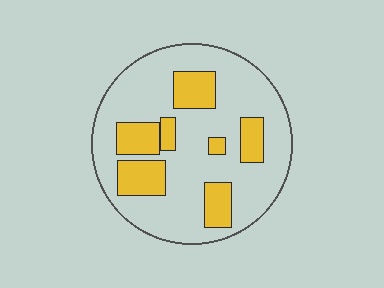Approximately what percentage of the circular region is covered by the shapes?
Approximately 25%.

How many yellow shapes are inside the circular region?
7.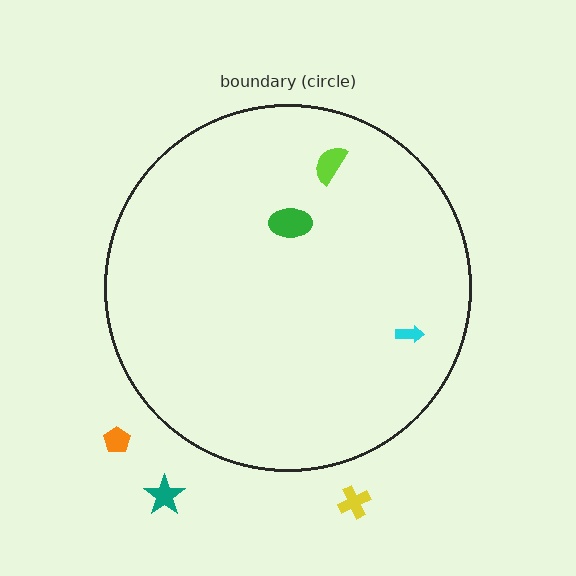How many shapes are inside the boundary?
3 inside, 3 outside.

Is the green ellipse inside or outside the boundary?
Inside.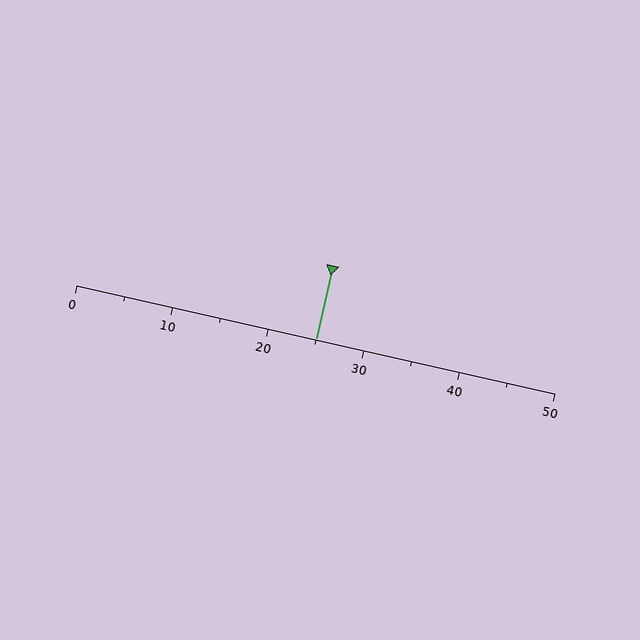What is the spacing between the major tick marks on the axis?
The major ticks are spaced 10 apart.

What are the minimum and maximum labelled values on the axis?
The axis runs from 0 to 50.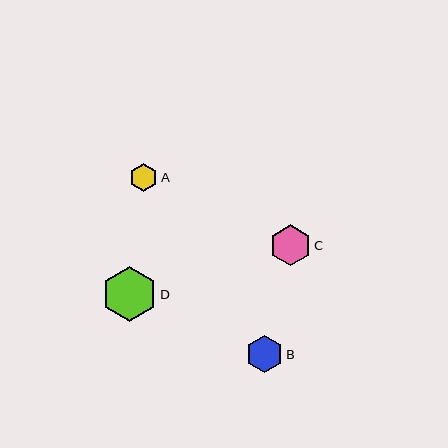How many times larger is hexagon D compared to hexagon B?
Hexagon D is approximately 1.5 times the size of hexagon B.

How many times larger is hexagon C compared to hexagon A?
Hexagon C is approximately 1.5 times the size of hexagon A.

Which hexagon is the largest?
Hexagon D is the largest with a size of approximately 55 pixels.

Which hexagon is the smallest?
Hexagon A is the smallest with a size of approximately 28 pixels.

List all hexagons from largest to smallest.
From largest to smallest: D, C, B, A.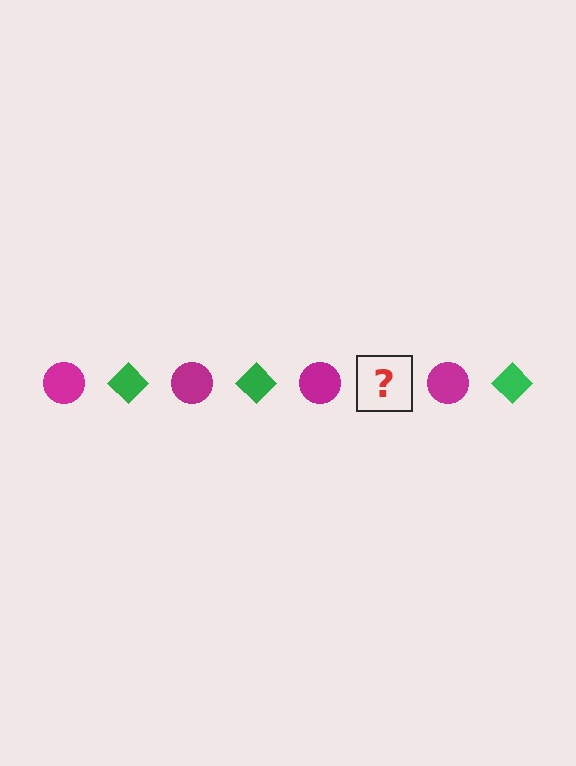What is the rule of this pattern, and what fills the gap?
The rule is that the pattern alternates between magenta circle and green diamond. The gap should be filled with a green diamond.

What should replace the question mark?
The question mark should be replaced with a green diamond.